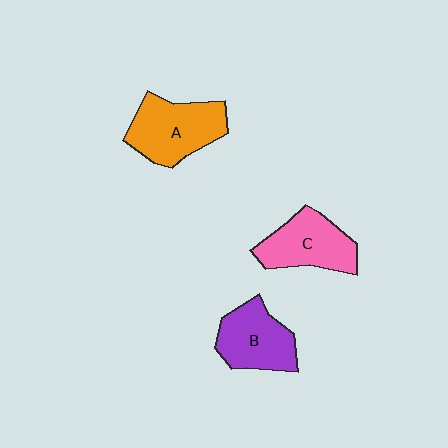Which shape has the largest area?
Shape A (orange).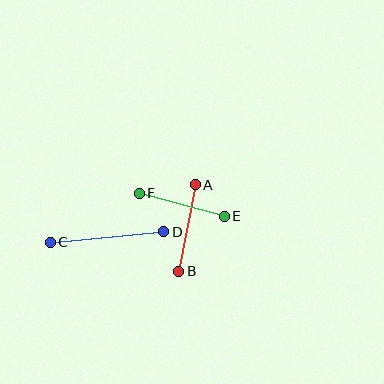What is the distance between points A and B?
The distance is approximately 88 pixels.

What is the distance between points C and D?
The distance is approximately 114 pixels.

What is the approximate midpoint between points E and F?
The midpoint is at approximately (182, 205) pixels.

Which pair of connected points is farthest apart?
Points C and D are farthest apart.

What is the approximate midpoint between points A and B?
The midpoint is at approximately (187, 228) pixels.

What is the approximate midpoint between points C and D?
The midpoint is at approximately (107, 237) pixels.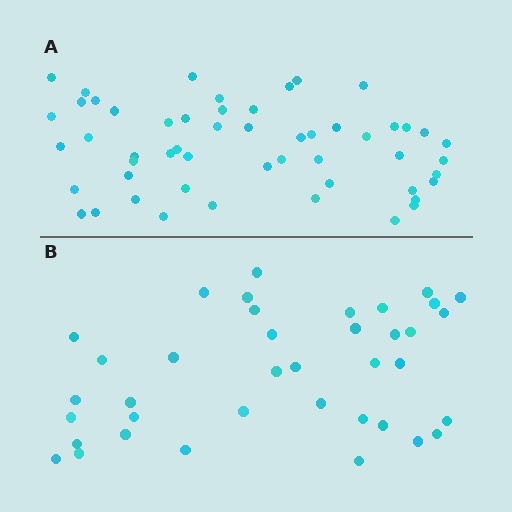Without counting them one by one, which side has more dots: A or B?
Region A (the top region) has more dots.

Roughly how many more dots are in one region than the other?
Region A has approximately 15 more dots than region B.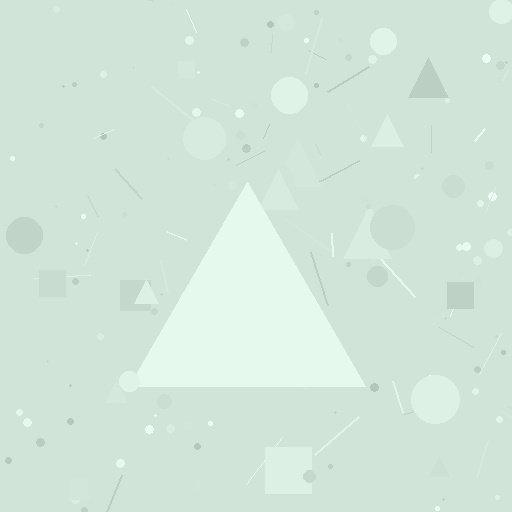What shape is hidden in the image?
A triangle is hidden in the image.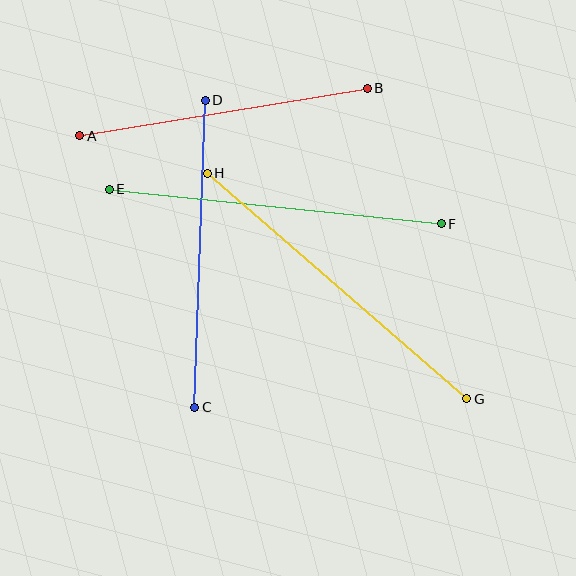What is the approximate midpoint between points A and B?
The midpoint is at approximately (223, 112) pixels.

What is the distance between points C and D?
The distance is approximately 307 pixels.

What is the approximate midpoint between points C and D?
The midpoint is at approximately (200, 254) pixels.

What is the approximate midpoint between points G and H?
The midpoint is at approximately (337, 286) pixels.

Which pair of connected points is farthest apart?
Points G and H are farthest apart.